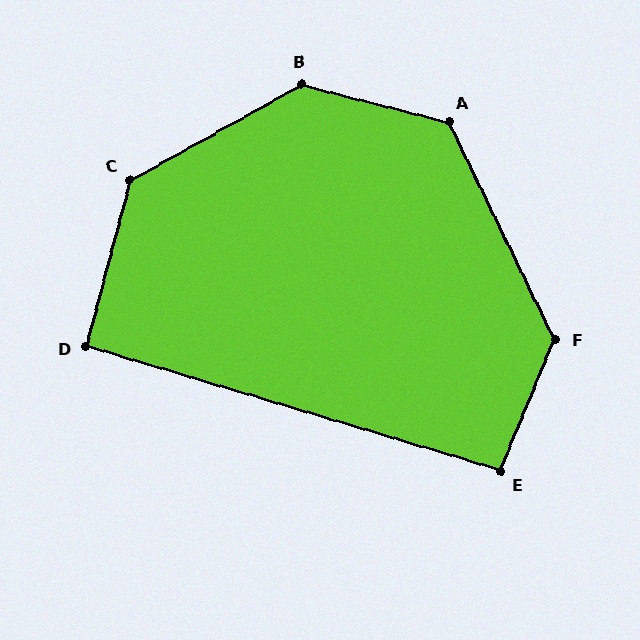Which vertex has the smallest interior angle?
D, at approximately 92 degrees.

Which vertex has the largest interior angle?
B, at approximately 137 degrees.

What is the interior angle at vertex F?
Approximately 132 degrees (obtuse).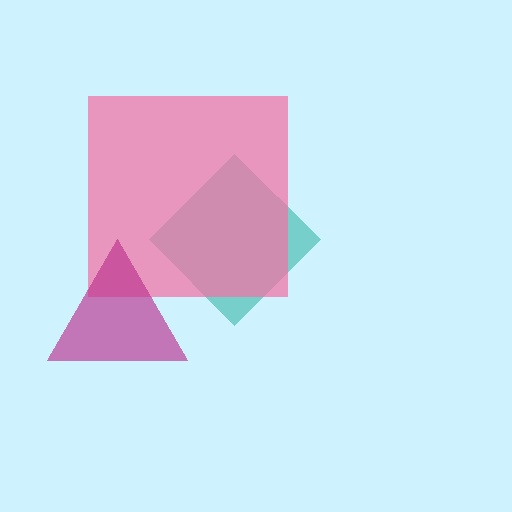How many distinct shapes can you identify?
There are 3 distinct shapes: a teal diamond, a pink square, a magenta triangle.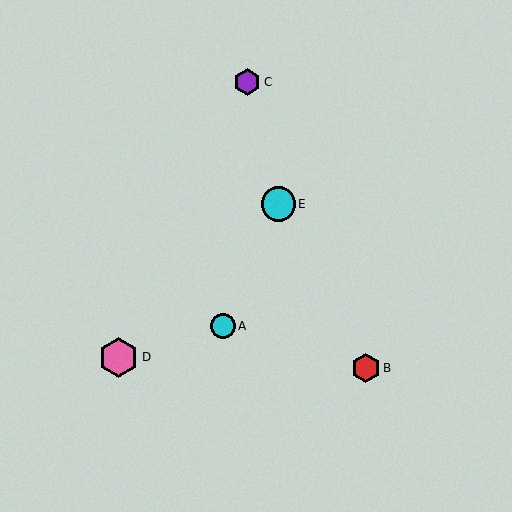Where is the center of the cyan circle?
The center of the cyan circle is at (278, 204).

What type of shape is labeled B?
Shape B is a red hexagon.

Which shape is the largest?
The pink hexagon (labeled D) is the largest.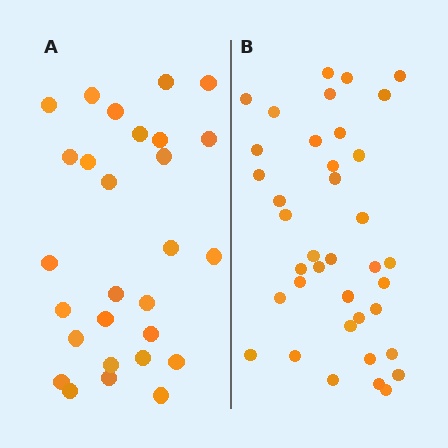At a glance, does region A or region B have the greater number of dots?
Region B (the right region) has more dots.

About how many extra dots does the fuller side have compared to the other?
Region B has roughly 10 or so more dots than region A.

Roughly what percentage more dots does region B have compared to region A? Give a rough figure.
About 35% more.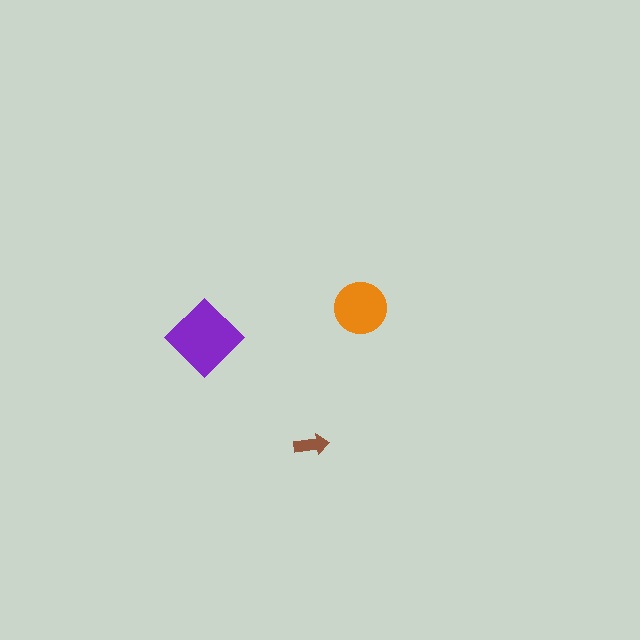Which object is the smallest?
The brown arrow.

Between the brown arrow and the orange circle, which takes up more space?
The orange circle.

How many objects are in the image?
There are 3 objects in the image.